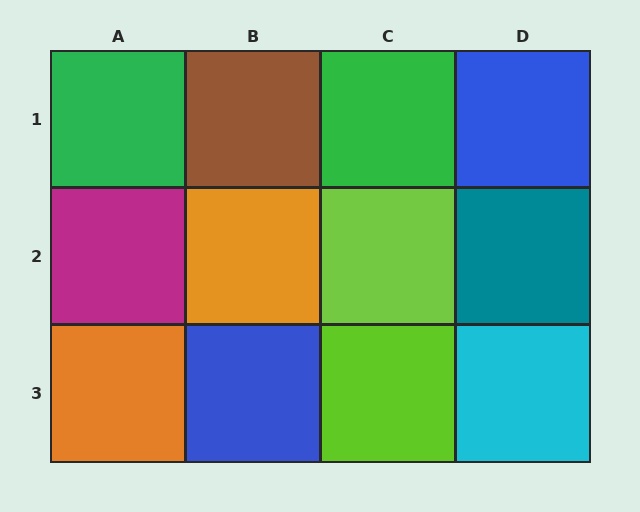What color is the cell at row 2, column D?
Teal.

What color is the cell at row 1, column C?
Green.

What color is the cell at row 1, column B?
Brown.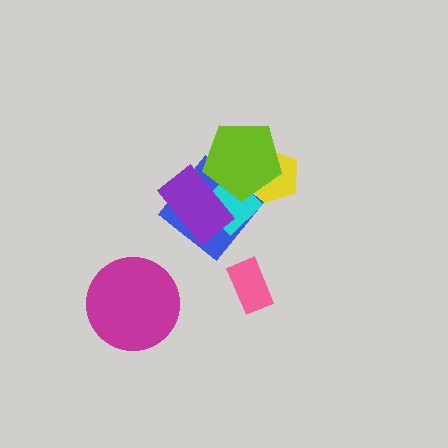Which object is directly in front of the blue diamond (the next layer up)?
The cyan diamond is directly in front of the blue diamond.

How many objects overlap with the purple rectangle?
3 objects overlap with the purple rectangle.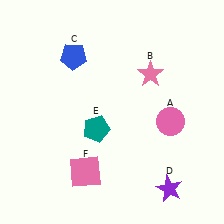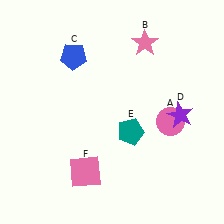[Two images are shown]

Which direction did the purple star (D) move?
The purple star (D) moved up.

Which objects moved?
The objects that moved are: the pink star (B), the purple star (D), the teal pentagon (E).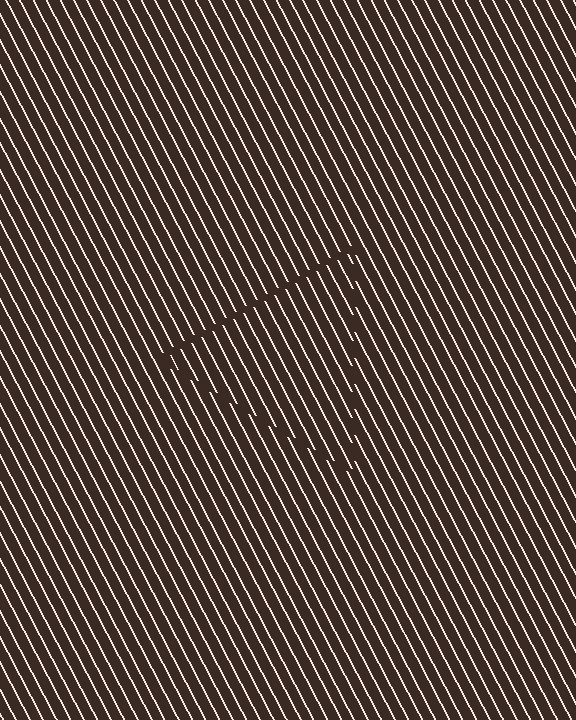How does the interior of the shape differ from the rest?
The interior of the shape contains the same grating, shifted by half a period — the contour is defined by the phase discontinuity where line-ends from the inner and outer gratings abut.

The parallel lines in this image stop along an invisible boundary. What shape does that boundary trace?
An illusory triangle. The interior of the shape contains the same grating, shifted by half a period — the contour is defined by the phase discontinuity where line-ends from the inner and outer gratings abut.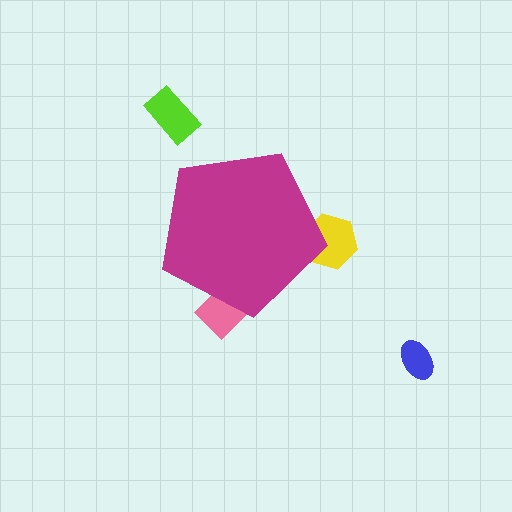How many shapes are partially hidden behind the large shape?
2 shapes are partially hidden.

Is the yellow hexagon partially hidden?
Yes, the yellow hexagon is partially hidden behind the magenta pentagon.